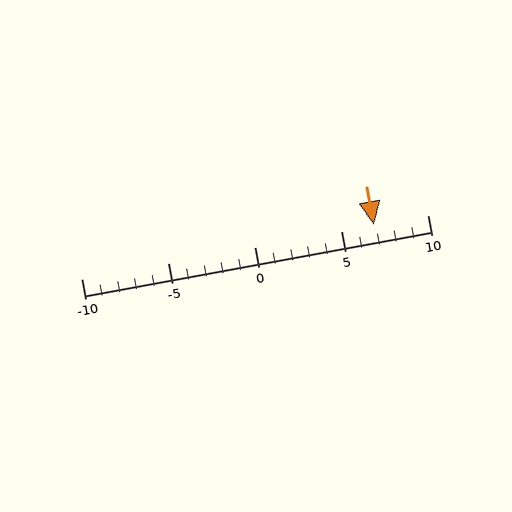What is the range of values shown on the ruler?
The ruler shows values from -10 to 10.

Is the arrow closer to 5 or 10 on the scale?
The arrow is closer to 5.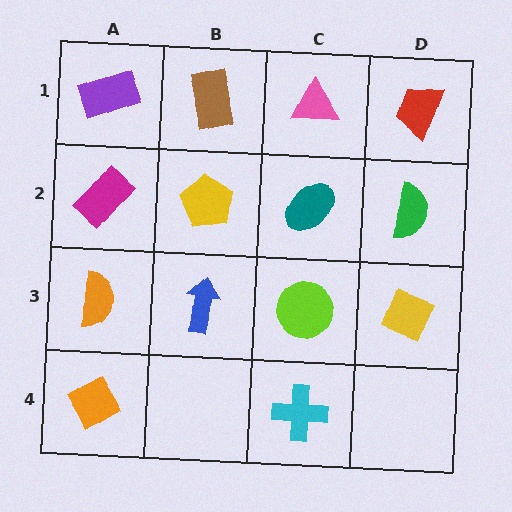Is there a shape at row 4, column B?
No, that cell is empty.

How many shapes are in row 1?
4 shapes.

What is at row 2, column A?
A magenta rectangle.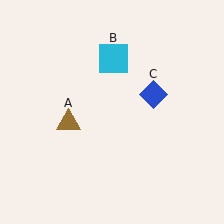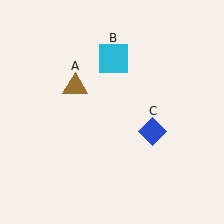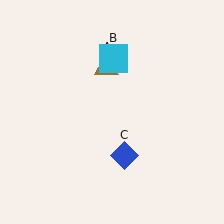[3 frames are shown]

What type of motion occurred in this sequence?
The brown triangle (object A), blue diamond (object C) rotated clockwise around the center of the scene.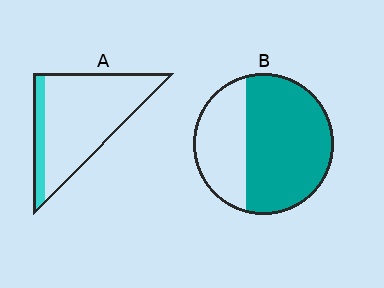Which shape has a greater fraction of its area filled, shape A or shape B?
Shape B.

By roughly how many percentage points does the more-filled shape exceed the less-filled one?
By roughly 50 percentage points (B over A).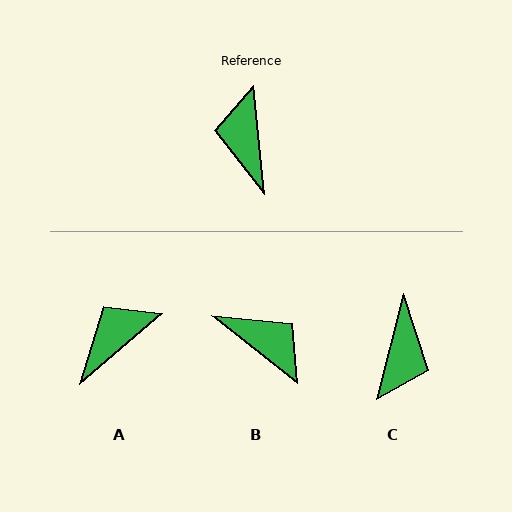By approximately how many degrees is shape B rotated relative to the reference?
Approximately 134 degrees clockwise.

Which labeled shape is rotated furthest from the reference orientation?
C, about 159 degrees away.